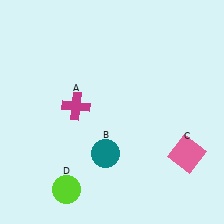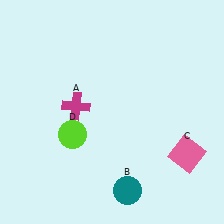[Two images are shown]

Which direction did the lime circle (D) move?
The lime circle (D) moved up.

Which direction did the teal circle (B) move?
The teal circle (B) moved down.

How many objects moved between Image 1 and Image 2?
2 objects moved between the two images.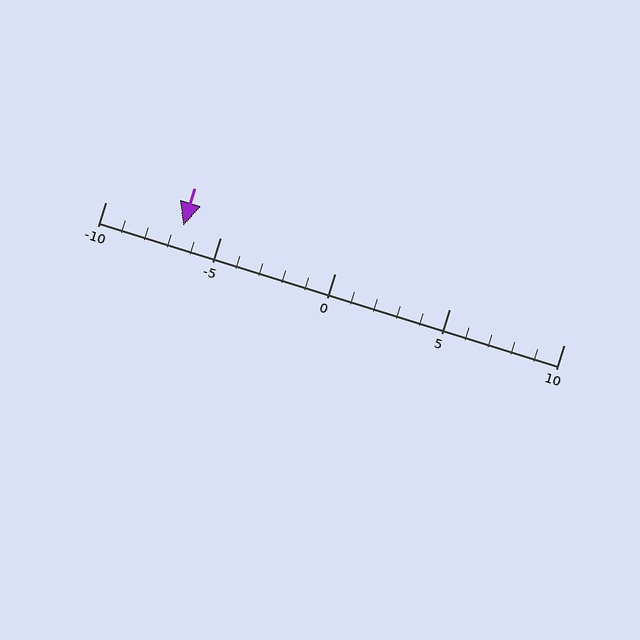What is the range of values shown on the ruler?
The ruler shows values from -10 to 10.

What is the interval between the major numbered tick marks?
The major tick marks are spaced 5 units apart.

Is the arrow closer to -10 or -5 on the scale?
The arrow is closer to -5.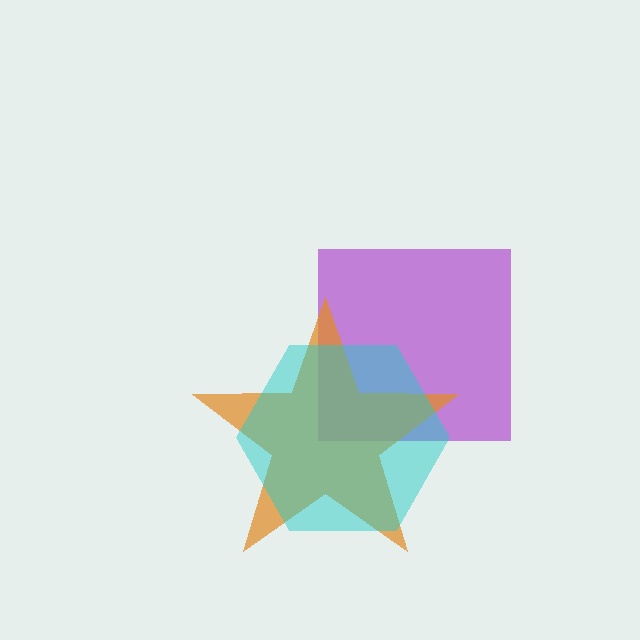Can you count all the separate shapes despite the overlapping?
Yes, there are 3 separate shapes.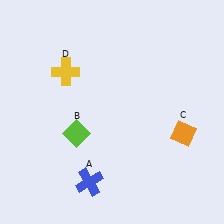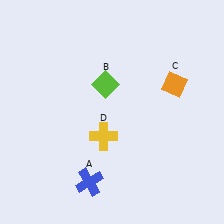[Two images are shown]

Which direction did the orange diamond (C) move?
The orange diamond (C) moved up.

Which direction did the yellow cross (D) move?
The yellow cross (D) moved down.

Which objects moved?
The objects that moved are: the lime diamond (B), the orange diamond (C), the yellow cross (D).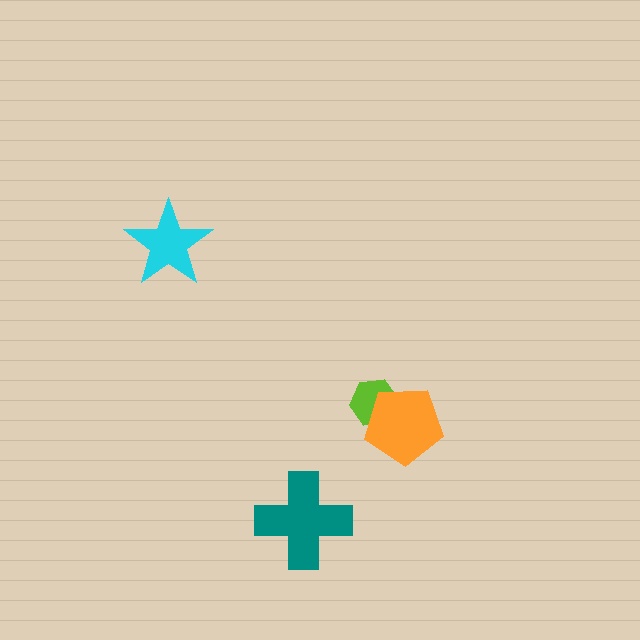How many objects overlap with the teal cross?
0 objects overlap with the teal cross.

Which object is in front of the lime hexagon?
The orange pentagon is in front of the lime hexagon.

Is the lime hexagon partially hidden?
Yes, it is partially covered by another shape.